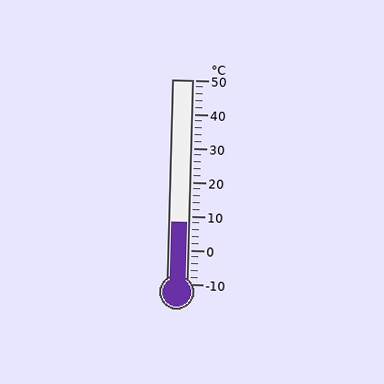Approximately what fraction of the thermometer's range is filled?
The thermometer is filled to approximately 30% of its range.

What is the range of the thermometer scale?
The thermometer scale ranges from -10°C to 50°C.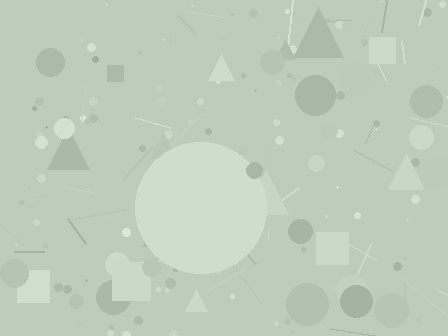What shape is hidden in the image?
A circle is hidden in the image.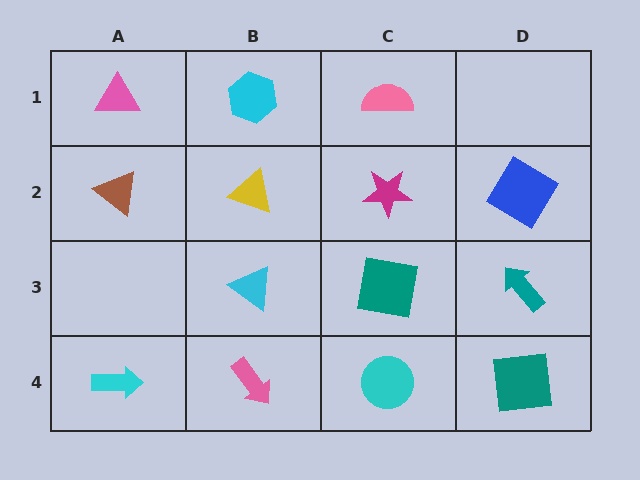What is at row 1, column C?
A pink semicircle.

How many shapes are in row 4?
4 shapes.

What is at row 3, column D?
A teal arrow.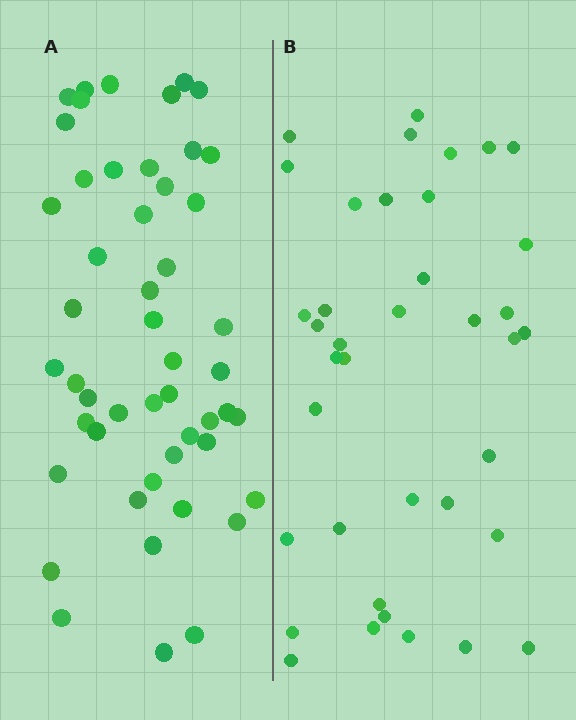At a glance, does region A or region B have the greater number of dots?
Region A (the left region) has more dots.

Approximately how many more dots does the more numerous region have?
Region A has roughly 12 or so more dots than region B.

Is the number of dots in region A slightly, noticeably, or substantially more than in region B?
Region A has noticeably more, but not dramatically so. The ratio is roughly 1.3 to 1.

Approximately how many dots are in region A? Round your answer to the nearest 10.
About 50 dots.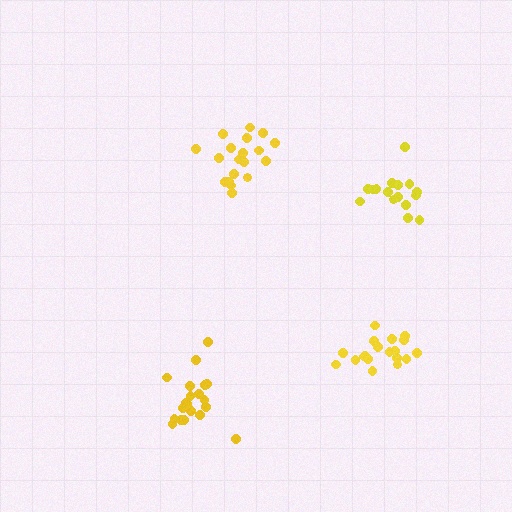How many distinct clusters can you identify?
There are 4 distinct clusters.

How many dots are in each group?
Group 1: 19 dots, Group 2: 19 dots, Group 3: 20 dots, Group 4: 16 dots (74 total).